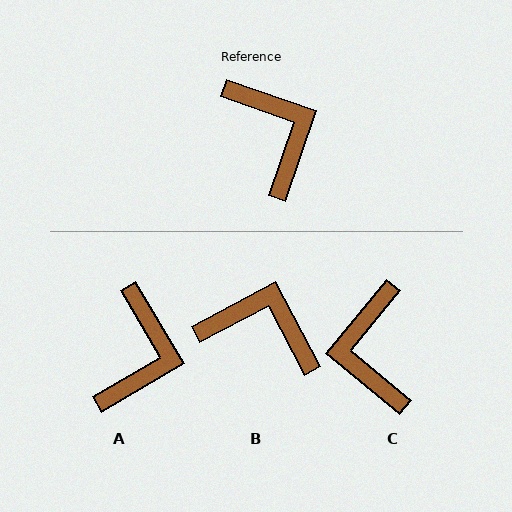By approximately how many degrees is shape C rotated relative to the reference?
Approximately 159 degrees counter-clockwise.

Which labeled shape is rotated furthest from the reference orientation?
C, about 159 degrees away.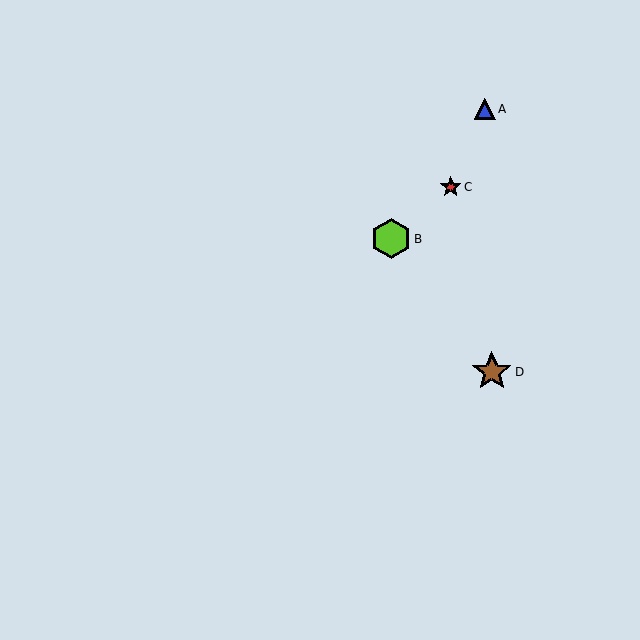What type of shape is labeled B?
Shape B is a lime hexagon.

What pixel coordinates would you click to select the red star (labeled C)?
Click at (451, 187) to select the red star C.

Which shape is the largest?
The brown star (labeled D) is the largest.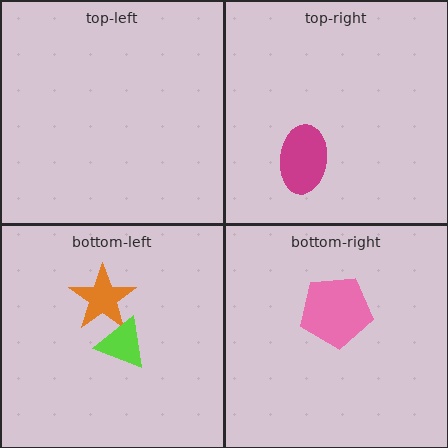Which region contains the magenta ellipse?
The top-right region.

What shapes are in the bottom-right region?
The pink pentagon.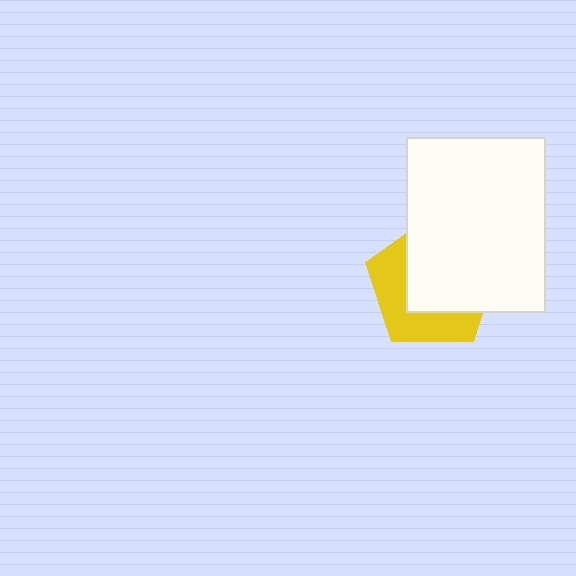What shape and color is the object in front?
The object in front is a white rectangle.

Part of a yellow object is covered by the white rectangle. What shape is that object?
It is a pentagon.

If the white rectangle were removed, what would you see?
You would see the complete yellow pentagon.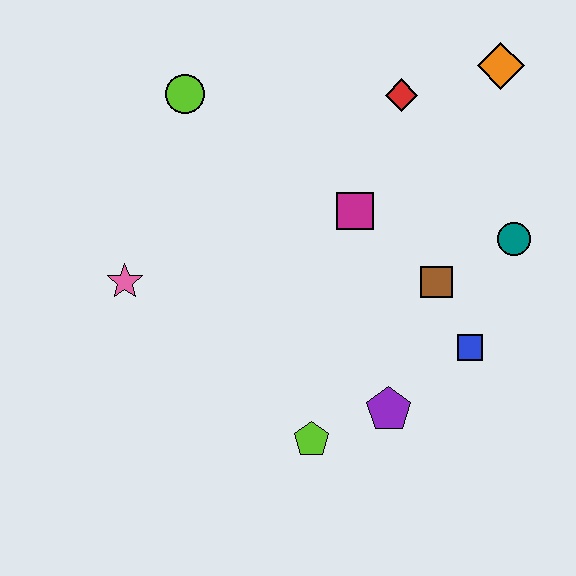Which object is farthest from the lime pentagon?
The orange diamond is farthest from the lime pentagon.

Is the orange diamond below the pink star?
No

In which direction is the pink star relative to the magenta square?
The pink star is to the left of the magenta square.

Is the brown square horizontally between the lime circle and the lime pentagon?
No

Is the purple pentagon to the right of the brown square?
No